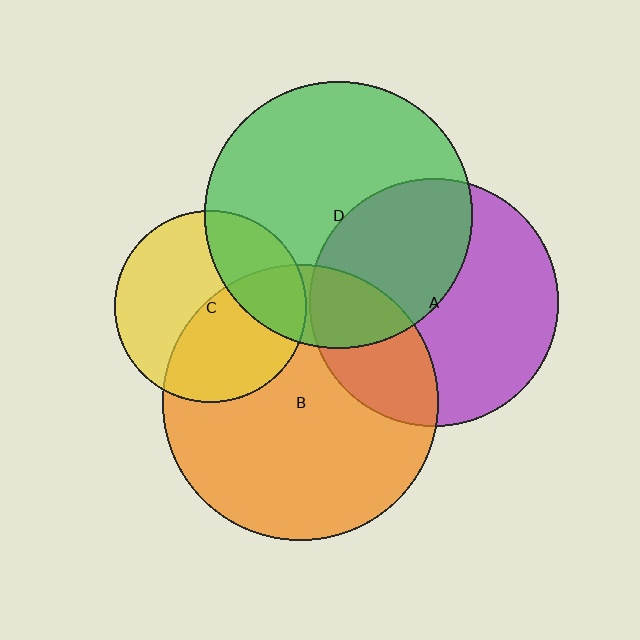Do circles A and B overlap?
Yes.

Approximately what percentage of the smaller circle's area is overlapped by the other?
Approximately 30%.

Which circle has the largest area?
Circle B (orange).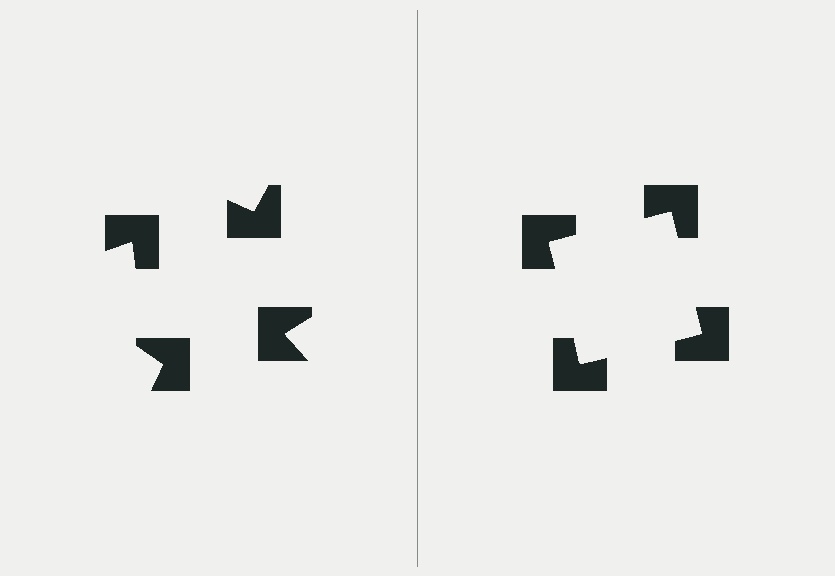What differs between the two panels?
The notched squares are positioned identically on both sides; only the wedge orientations differ. On the right they align to a square; on the left they are misaligned.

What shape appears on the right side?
An illusory square.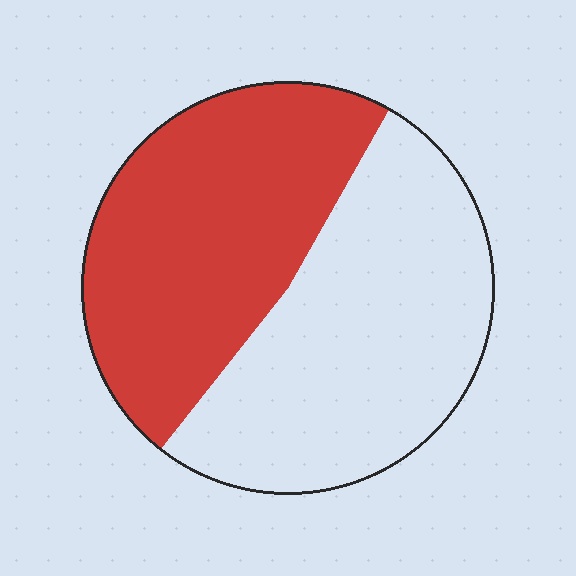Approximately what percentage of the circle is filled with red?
Approximately 50%.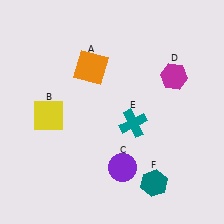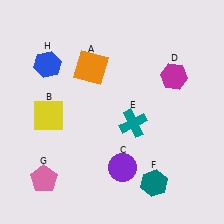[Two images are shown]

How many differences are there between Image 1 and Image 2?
There are 2 differences between the two images.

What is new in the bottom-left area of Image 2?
A pink pentagon (G) was added in the bottom-left area of Image 2.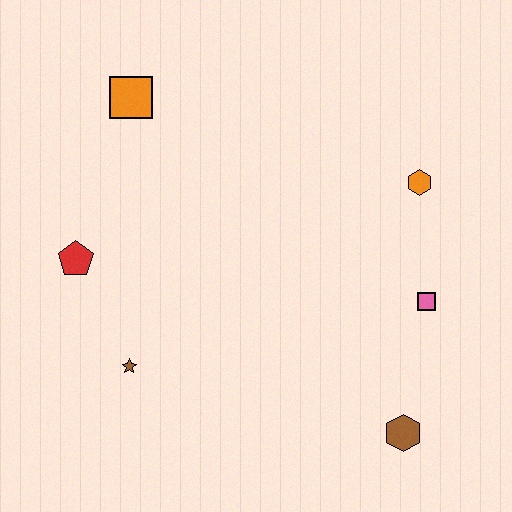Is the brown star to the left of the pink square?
Yes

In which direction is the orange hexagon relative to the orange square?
The orange hexagon is to the right of the orange square.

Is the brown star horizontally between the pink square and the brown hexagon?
No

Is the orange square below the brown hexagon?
No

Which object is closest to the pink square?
The orange hexagon is closest to the pink square.